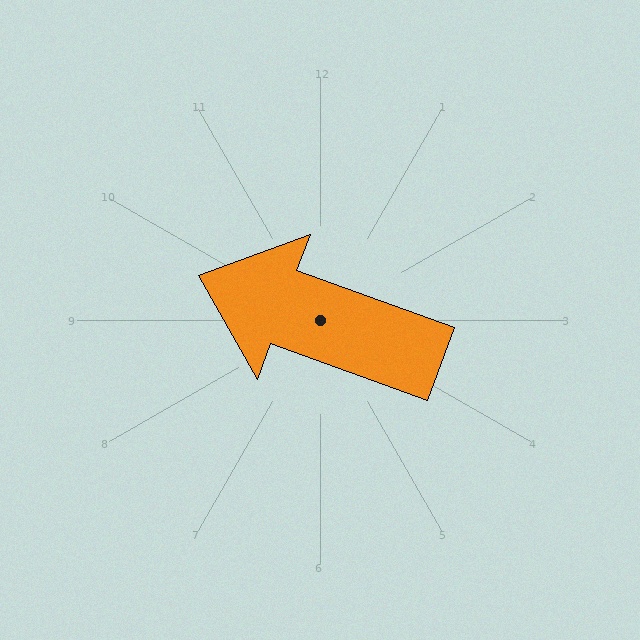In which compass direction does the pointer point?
West.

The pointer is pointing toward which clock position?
Roughly 10 o'clock.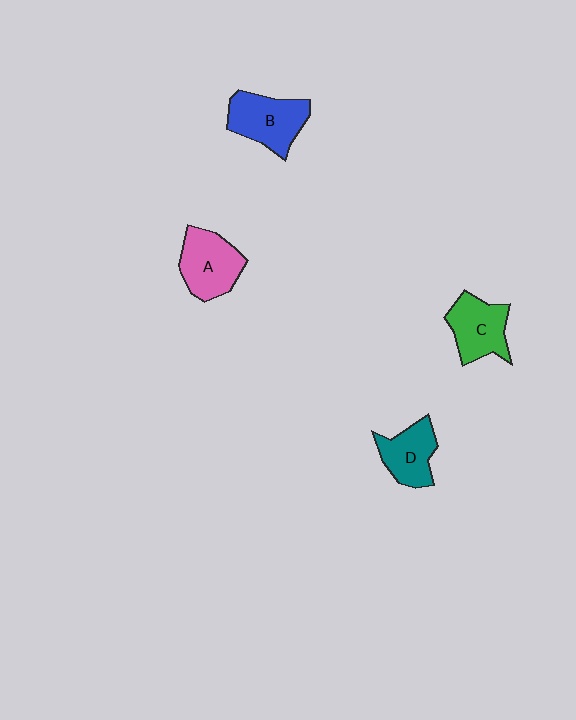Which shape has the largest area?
Shape B (blue).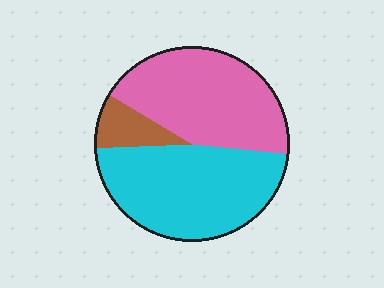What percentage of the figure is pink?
Pink covers around 45% of the figure.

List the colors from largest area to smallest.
From largest to smallest: cyan, pink, brown.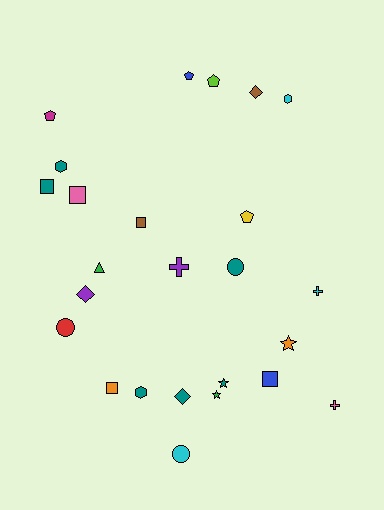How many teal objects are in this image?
There are 6 teal objects.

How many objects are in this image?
There are 25 objects.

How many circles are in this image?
There are 3 circles.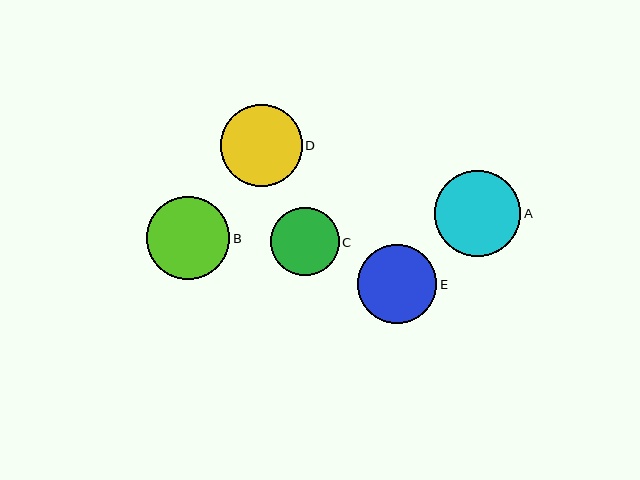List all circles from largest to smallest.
From largest to smallest: A, B, D, E, C.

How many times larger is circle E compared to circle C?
Circle E is approximately 1.2 times the size of circle C.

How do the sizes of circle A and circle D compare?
Circle A and circle D are approximately the same size.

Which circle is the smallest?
Circle C is the smallest with a size of approximately 68 pixels.